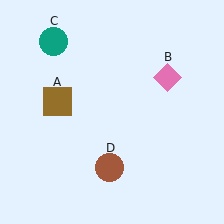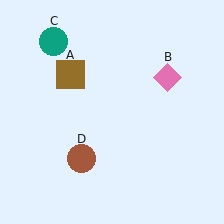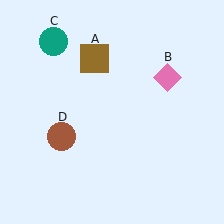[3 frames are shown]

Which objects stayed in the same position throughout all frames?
Pink diamond (object B) and teal circle (object C) remained stationary.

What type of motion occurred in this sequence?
The brown square (object A), brown circle (object D) rotated clockwise around the center of the scene.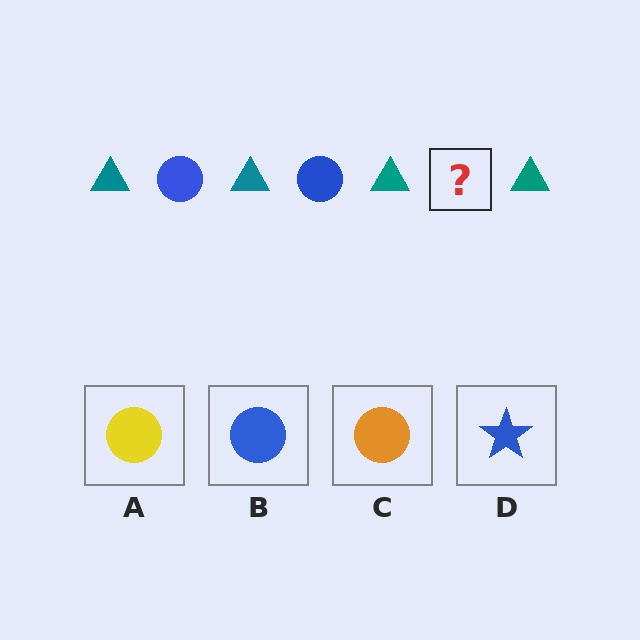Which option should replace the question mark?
Option B.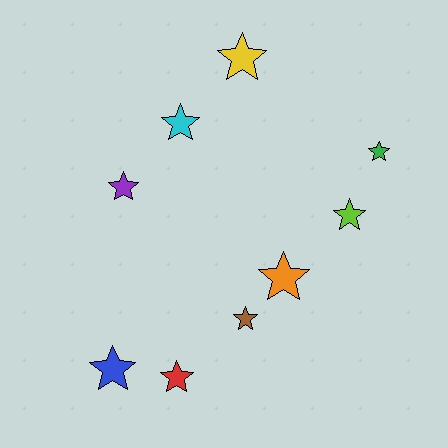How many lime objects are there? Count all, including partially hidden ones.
There is 1 lime object.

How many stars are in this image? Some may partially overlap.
There are 9 stars.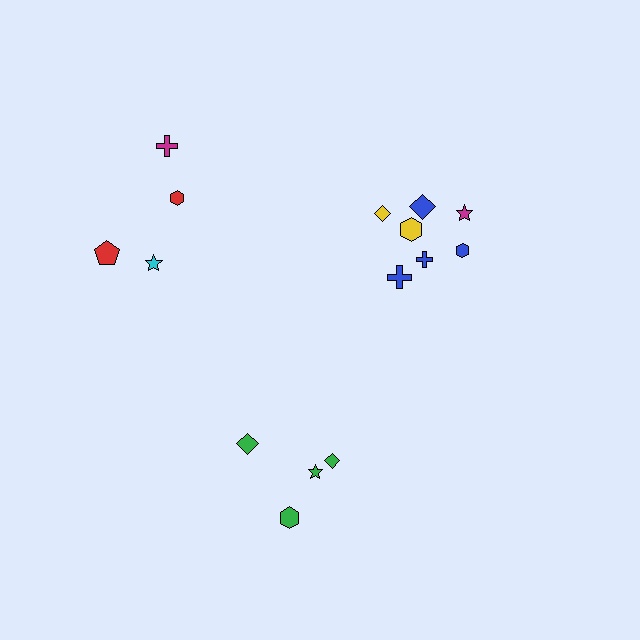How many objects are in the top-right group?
There are 7 objects.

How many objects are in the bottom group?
There are 4 objects.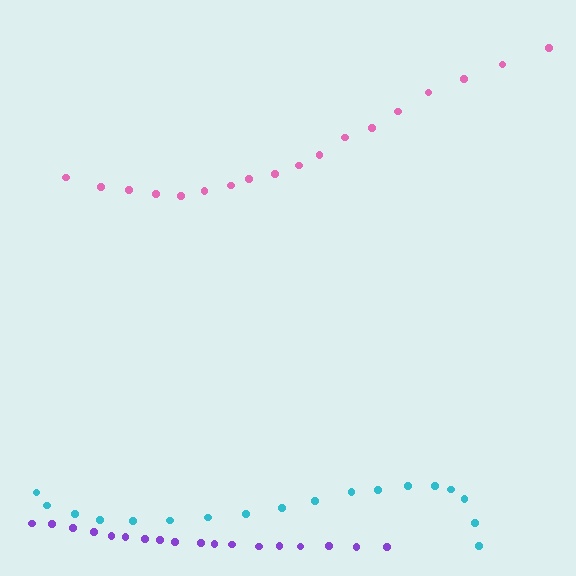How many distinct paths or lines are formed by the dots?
There are 3 distinct paths.